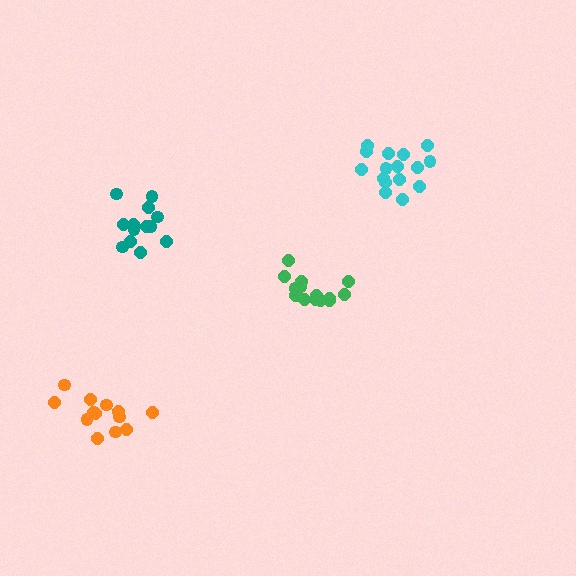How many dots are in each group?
Group 1: 16 dots, Group 2: 14 dots, Group 3: 13 dots, Group 4: 15 dots (58 total).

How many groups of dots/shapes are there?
There are 4 groups.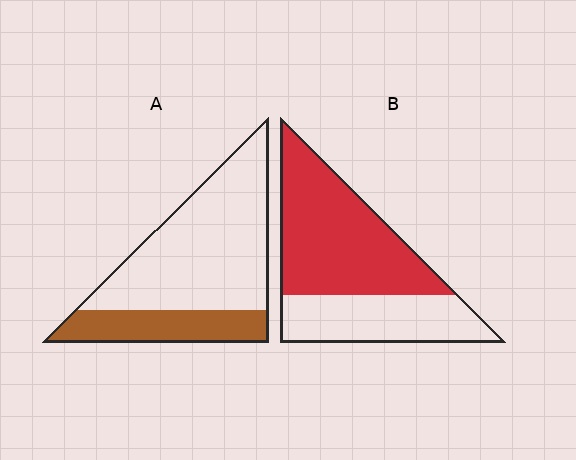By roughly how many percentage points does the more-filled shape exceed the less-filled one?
By roughly 35 percentage points (B over A).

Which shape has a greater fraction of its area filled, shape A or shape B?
Shape B.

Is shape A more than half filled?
No.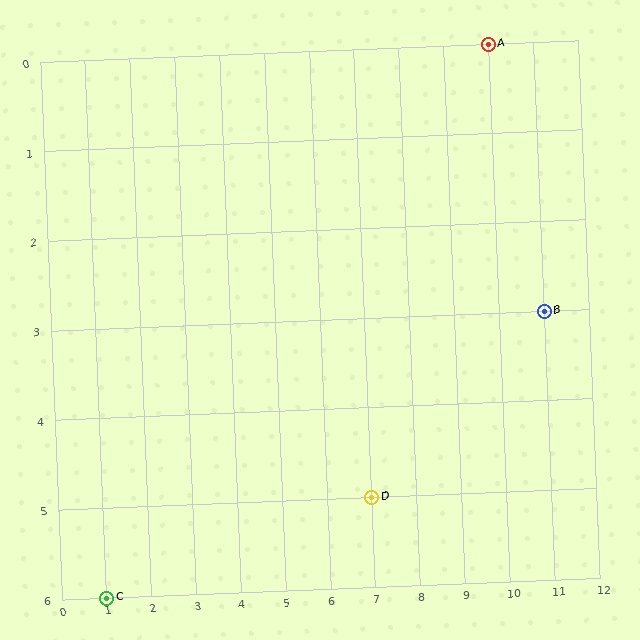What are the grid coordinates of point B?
Point B is at grid coordinates (11, 3).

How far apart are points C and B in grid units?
Points C and B are 10 columns and 3 rows apart (about 10.4 grid units diagonally).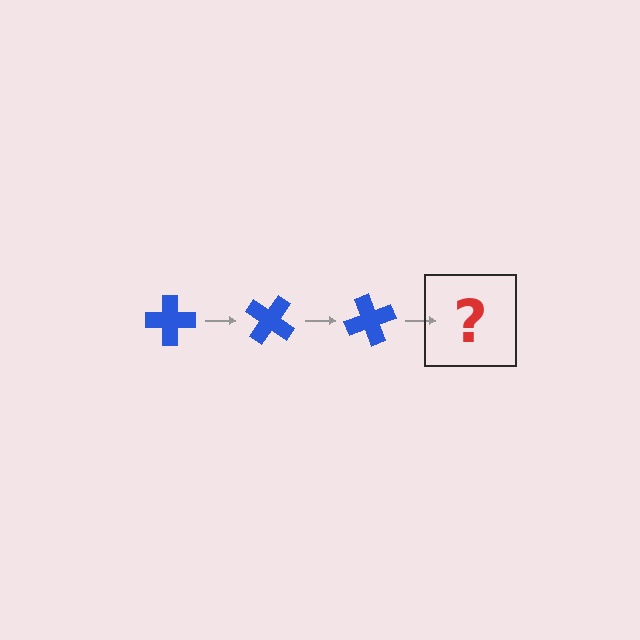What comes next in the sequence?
The next element should be a blue cross rotated 105 degrees.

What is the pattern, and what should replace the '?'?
The pattern is that the cross rotates 35 degrees each step. The '?' should be a blue cross rotated 105 degrees.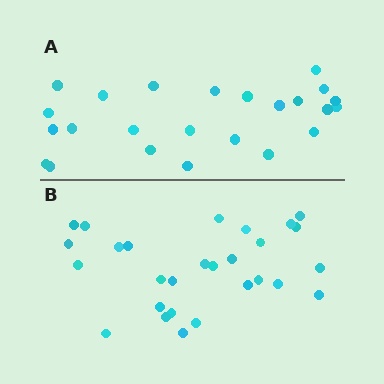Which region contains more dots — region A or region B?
Region B (the bottom region) has more dots.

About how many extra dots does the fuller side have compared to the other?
Region B has about 4 more dots than region A.